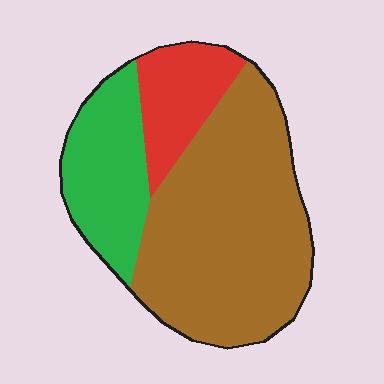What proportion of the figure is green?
Green takes up about one quarter (1/4) of the figure.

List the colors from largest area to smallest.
From largest to smallest: brown, green, red.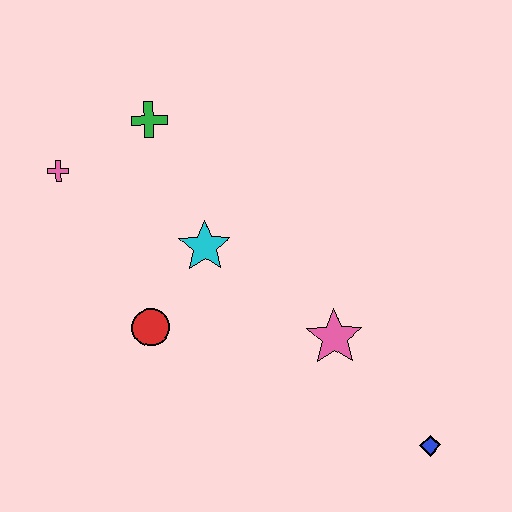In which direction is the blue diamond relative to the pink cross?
The blue diamond is to the right of the pink cross.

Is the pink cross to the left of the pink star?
Yes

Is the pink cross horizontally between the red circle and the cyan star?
No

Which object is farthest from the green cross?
The blue diamond is farthest from the green cross.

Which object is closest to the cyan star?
The red circle is closest to the cyan star.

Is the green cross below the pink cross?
No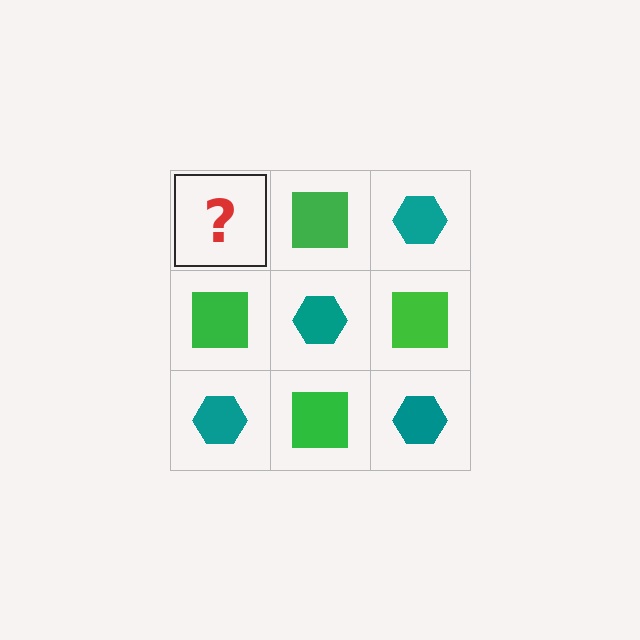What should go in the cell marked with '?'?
The missing cell should contain a teal hexagon.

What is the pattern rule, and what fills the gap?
The rule is that it alternates teal hexagon and green square in a checkerboard pattern. The gap should be filled with a teal hexagon.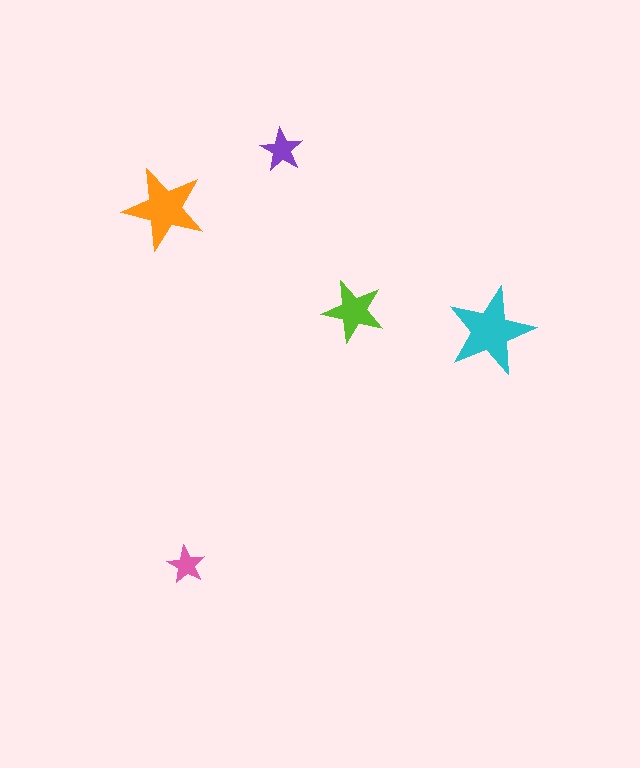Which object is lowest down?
The pink star is bottommost.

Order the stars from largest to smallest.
the cyan one, the orange one, the lime one, the purple one, the pink one.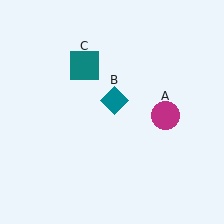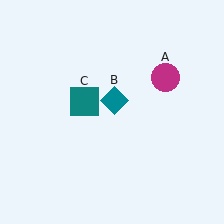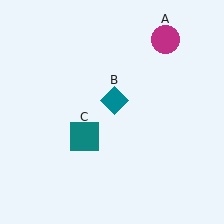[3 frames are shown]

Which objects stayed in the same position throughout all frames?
Teal diamond (object B) remained stationary.